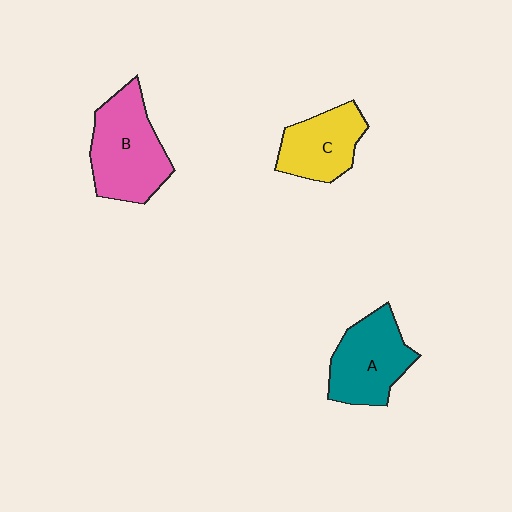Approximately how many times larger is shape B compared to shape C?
Approximately 1.4 times.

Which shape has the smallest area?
Shape C (yellow).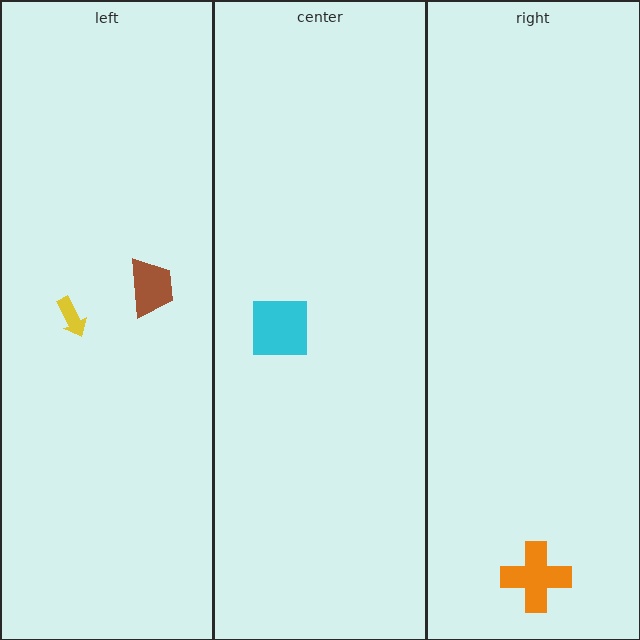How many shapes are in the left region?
2.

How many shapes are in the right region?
1.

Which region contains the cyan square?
The center region.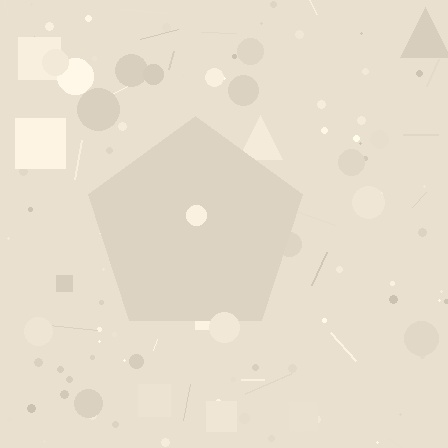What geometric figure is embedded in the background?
A pentagon is embedded in the background.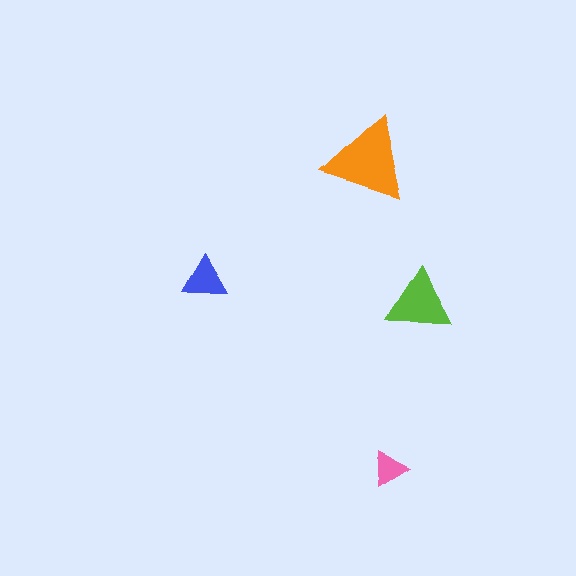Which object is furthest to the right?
The lime triangle is rightmost.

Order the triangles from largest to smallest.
the orange one, the lime one, the blue one, the pink one.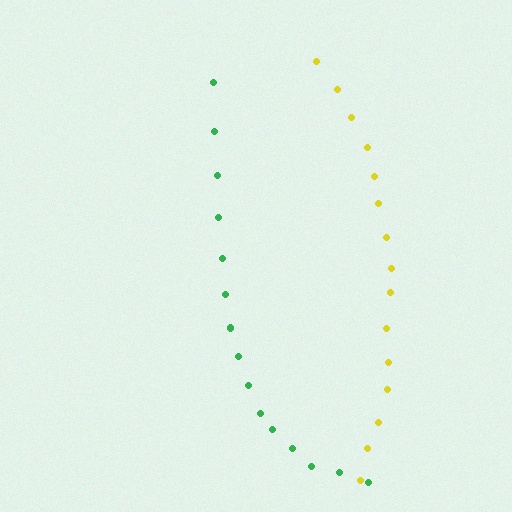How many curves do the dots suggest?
There are 2 distinct paths.